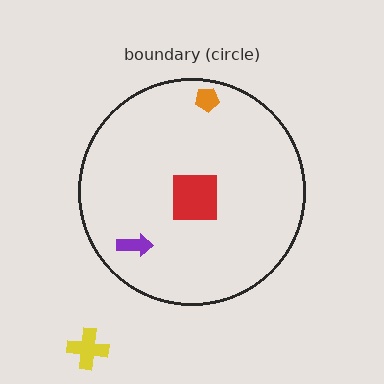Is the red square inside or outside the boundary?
Inside.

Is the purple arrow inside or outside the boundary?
Inside.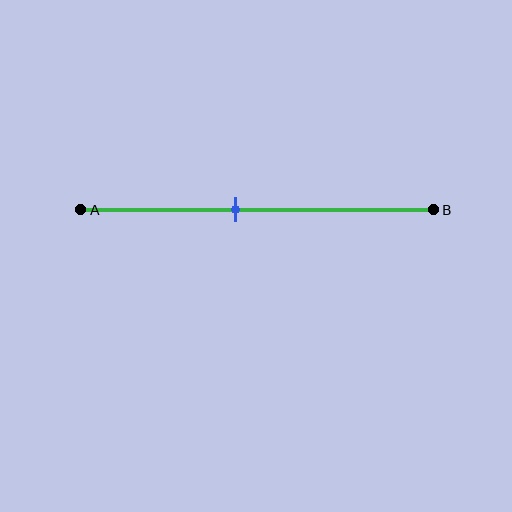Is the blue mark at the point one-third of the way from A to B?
No, the mark is at about 45% from A, not at the 33% one-third point.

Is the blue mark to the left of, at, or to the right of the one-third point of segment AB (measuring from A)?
The blue mark is to the right of the one-third point of segment AB.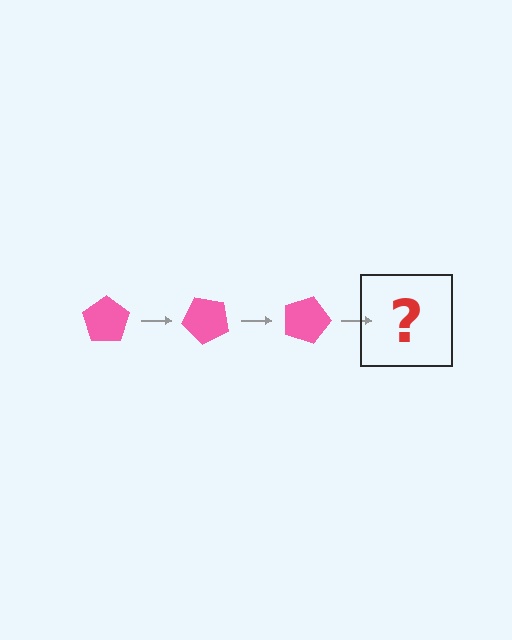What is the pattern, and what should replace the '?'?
The pattern is that the pentagon rotates 45 degrees each step. The '?' should be a pink pentagon rotated 135 degrees.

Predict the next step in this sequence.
The next step is a pink pentagon rotated 135 degrees.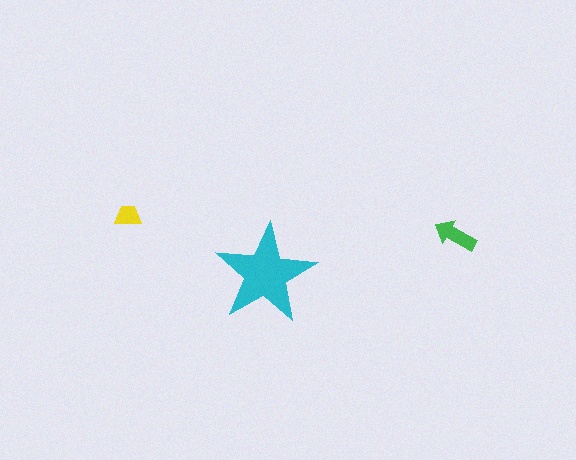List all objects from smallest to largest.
The yellow trapezoid, the green arrow, the cyan star.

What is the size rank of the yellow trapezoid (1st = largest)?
3rd.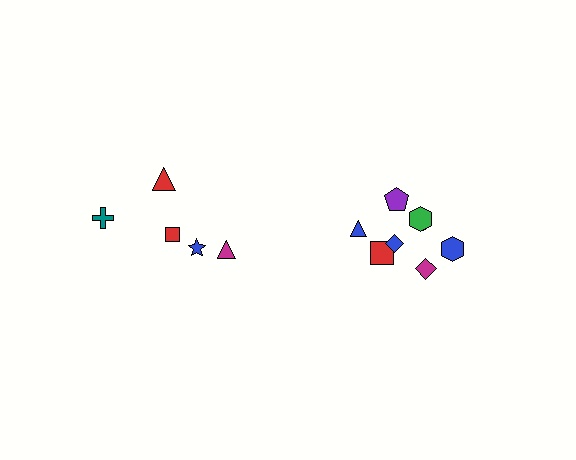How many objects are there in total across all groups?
There are 13 objects.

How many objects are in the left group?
There are 5 objects.